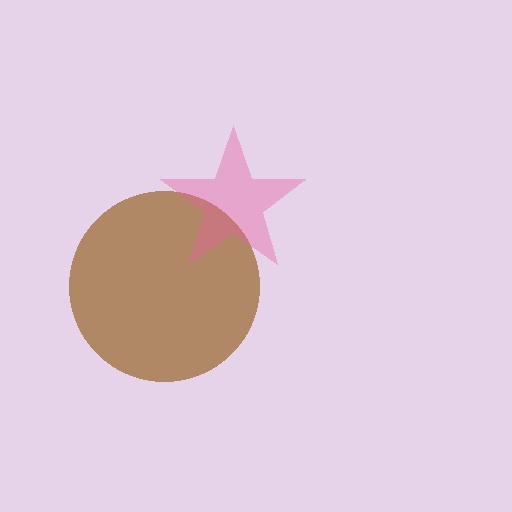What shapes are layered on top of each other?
The layered shapes are: a brown circle, a pink star.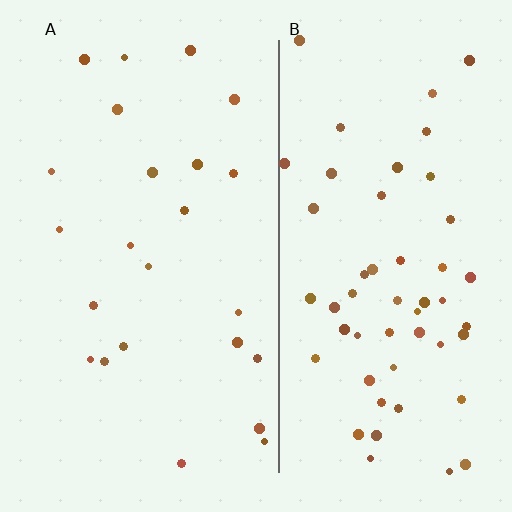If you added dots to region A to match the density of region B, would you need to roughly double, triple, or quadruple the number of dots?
Approximately double.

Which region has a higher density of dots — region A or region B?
B (the right).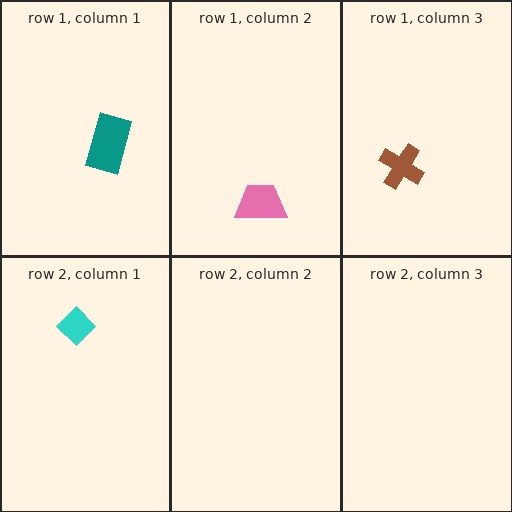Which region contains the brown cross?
The row 1, column 3 region.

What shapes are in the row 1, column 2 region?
The pink trapezoid.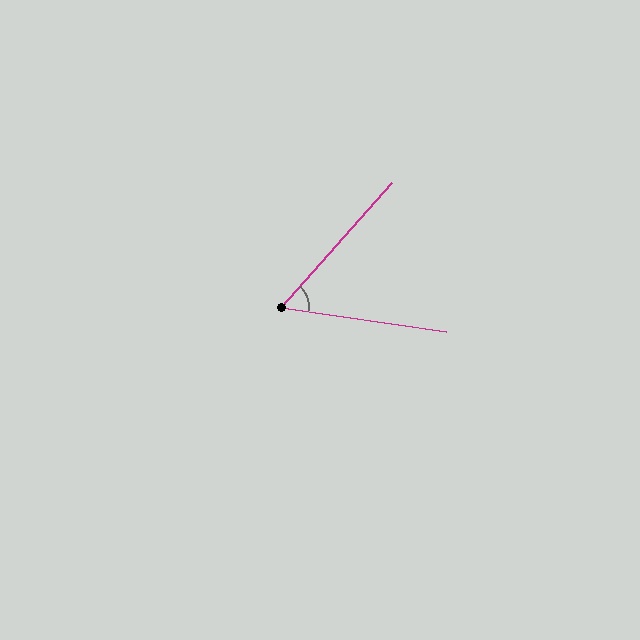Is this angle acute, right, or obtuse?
It is acute.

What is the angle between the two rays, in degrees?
Approximately 57 degrees.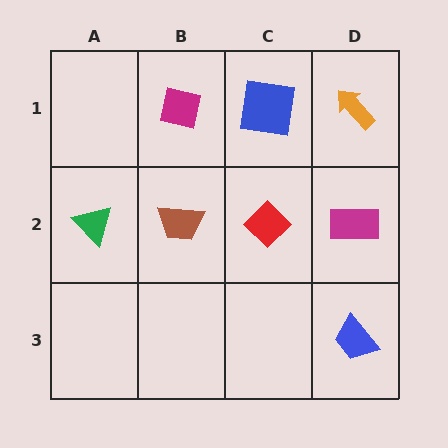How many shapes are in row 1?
3 shapes.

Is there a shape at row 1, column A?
No, that cell is empty.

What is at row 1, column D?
An orange arrow.